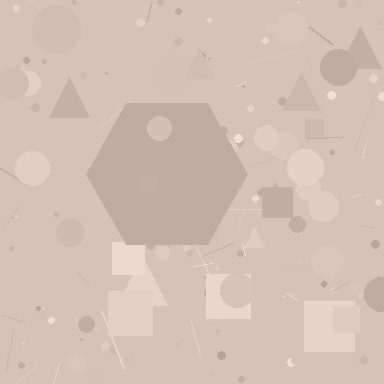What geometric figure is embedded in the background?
A hexagon is embedded in the background.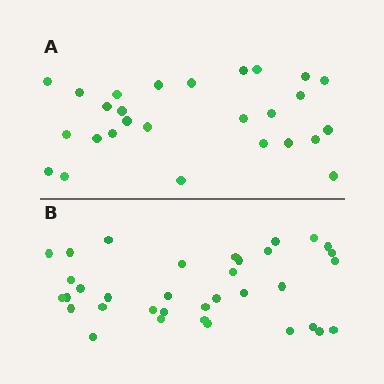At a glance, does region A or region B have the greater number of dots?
Region B (the bottom region) has more dots.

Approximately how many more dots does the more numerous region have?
Region B has roughly 8 or so more dots than region A.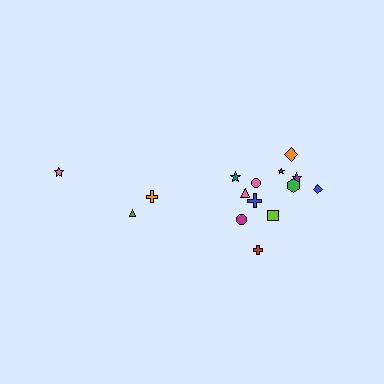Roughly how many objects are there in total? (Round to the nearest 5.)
Roughly 15 objects in total.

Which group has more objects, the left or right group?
The right group.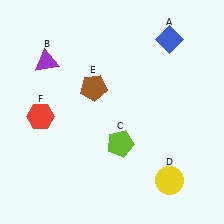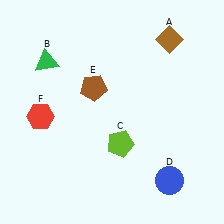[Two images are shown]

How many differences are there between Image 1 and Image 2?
There are 3 differences between the two images.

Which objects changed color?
A changed from blue to brown. B changed from purple to green. D changed from yellow to blue.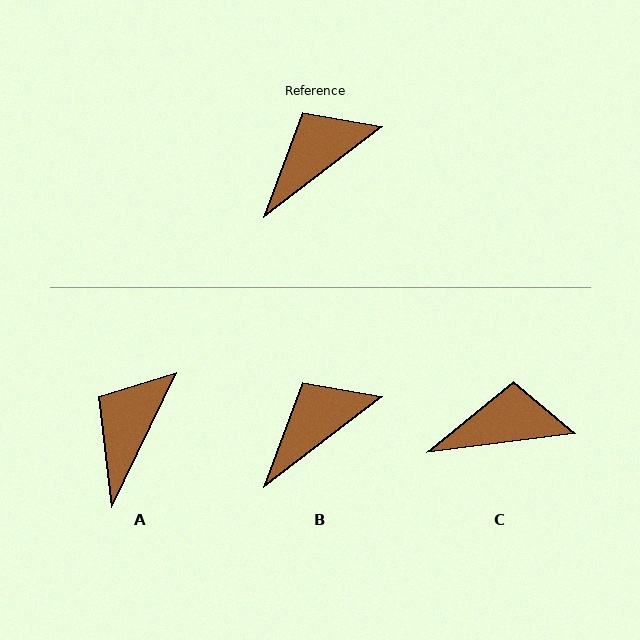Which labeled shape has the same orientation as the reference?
B.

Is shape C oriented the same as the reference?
No, it is off by about 30 degrees.